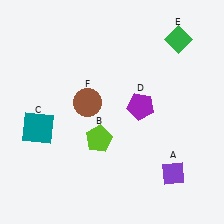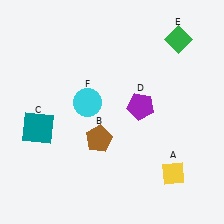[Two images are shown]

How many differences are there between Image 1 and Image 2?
There are 3 differences between the two images.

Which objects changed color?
A changed from purple to yellow. B changed from lime to brown. F changed from brown to cyan.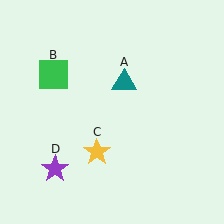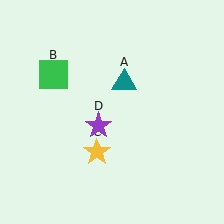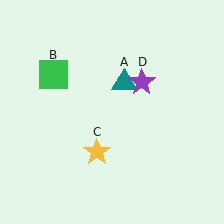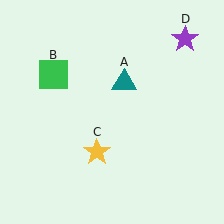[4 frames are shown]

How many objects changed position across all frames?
1 object changed position: purple star (object D).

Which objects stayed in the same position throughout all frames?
Teal triangle (object A) and green square (object B) and yellow star (object C) remained stationary.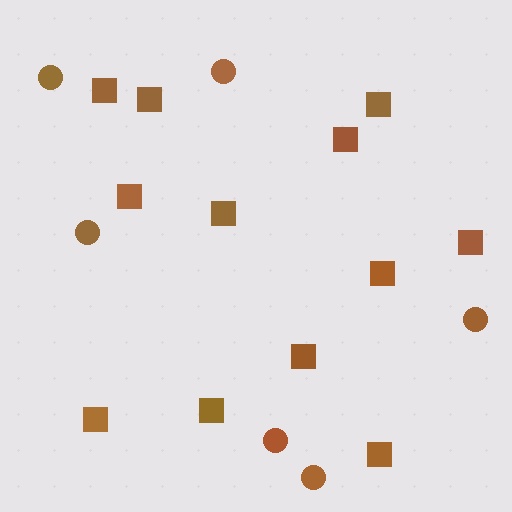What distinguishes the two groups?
There are 2 groups: one group of squares (12) and one group of circles (6).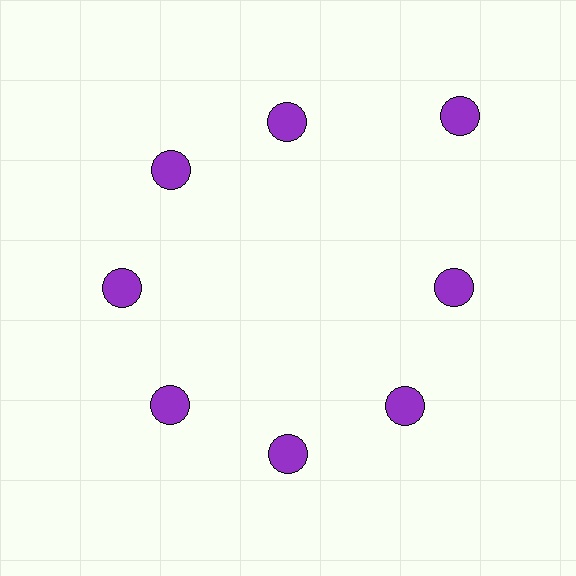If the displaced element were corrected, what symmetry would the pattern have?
It would have 8-fold rotational symmetry — the pattern would map onto itself every 45 degrees.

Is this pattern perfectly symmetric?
No. The 8 purple circles are arranged in a ring, but one element near the 2 o'clock position is pushed outward from the center, breaking the 8-fold rotational symmetry.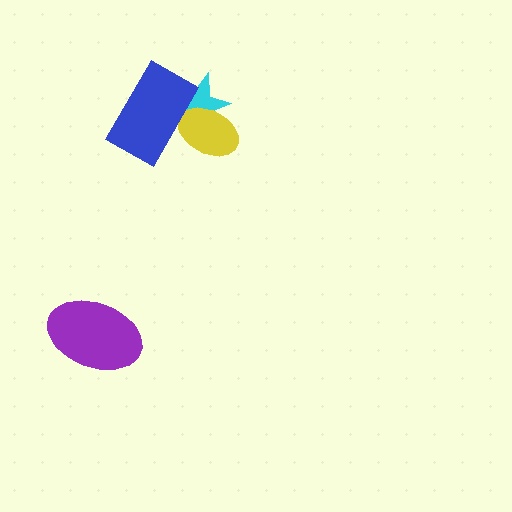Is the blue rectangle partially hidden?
No, no other shape covers it.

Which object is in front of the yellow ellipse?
The blue rectangle is in front of the yellow ellipse.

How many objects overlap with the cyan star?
2 objects overlap with the cyan star.